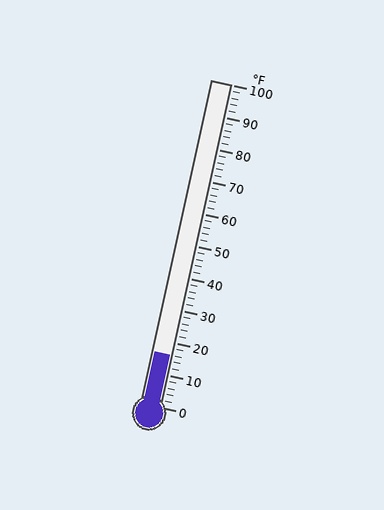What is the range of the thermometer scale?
The thermometer scale ranges from 0°F to 100°F.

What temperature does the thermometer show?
The thermometer shows approximately 16°F.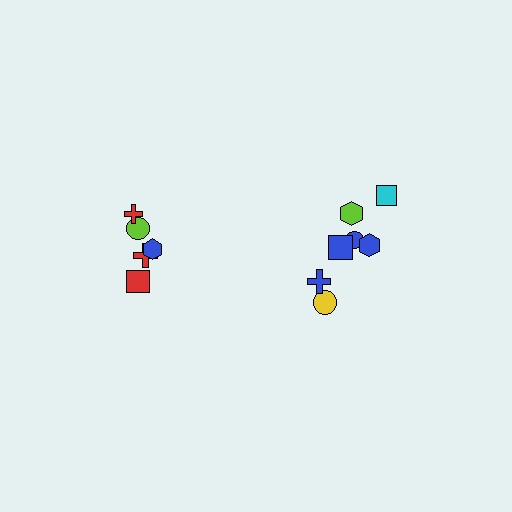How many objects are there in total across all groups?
There are 12 objects.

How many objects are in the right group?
There are 7 objects.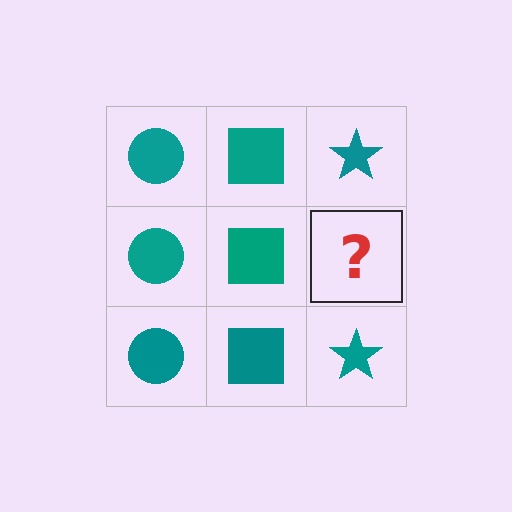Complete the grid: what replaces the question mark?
The question mark should be replaced with a teal star.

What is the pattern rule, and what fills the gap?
The rule is that each column has a consistent shape. The gap should be filled with a teal star.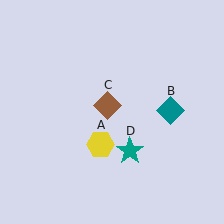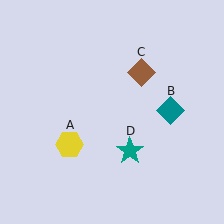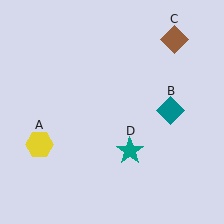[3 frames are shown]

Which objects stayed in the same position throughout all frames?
Teal diamond (object B) and teal star (object D) remained stationary.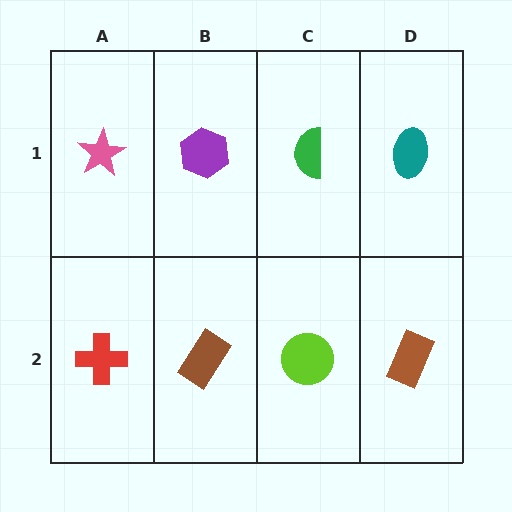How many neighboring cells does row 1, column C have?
3.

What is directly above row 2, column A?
A pink star.